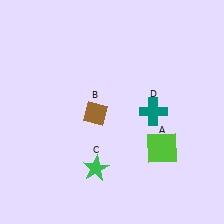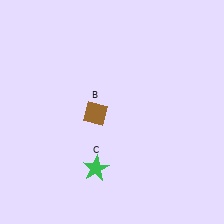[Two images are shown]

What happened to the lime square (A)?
The lime square (A) was removed in Image 2. It was in the bottom-right area of Image 1.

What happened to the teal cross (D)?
The teal cross (D) was removed in Image 2. It was in the top-right area of Image 1.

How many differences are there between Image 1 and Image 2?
There are 2 differences between the two images.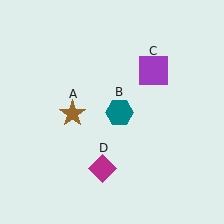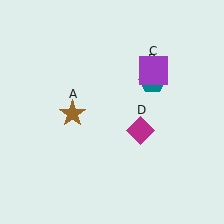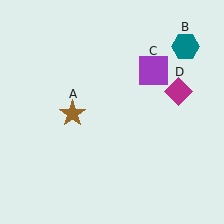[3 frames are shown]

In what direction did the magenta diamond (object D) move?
The magenta diamond (object D) moved up and to the right.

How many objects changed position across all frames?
2 objects changed position: teal hexagon (object B), magenta diamond (object D).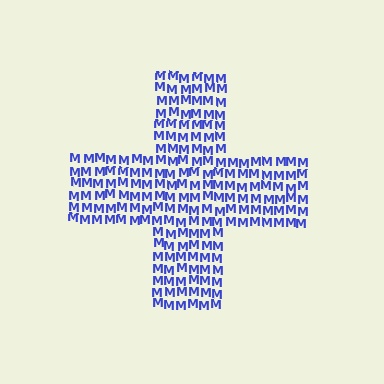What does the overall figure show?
The overall figure shows a cross.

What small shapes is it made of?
It is made of small letter M's.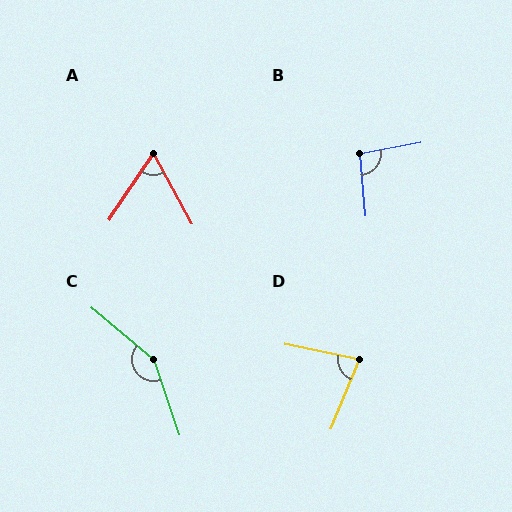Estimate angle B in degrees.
Approximately 96 degrees.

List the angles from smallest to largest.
A (62°), D (79°), B (96°), C (148°).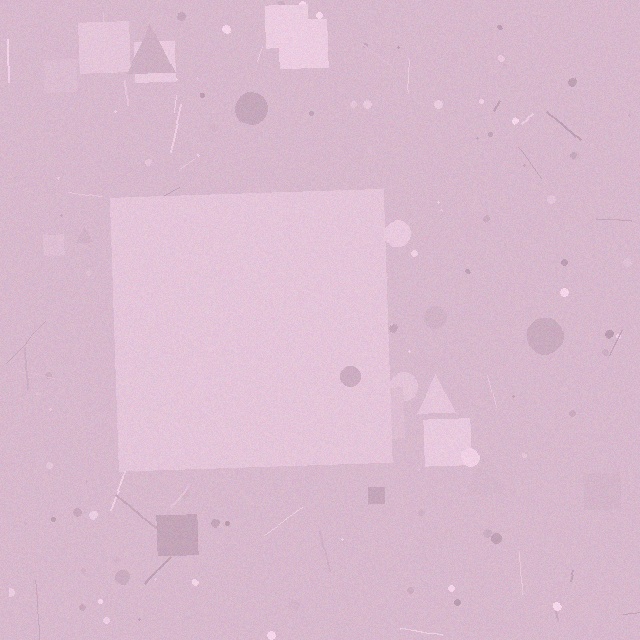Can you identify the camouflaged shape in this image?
The camouflaged shape is a square.